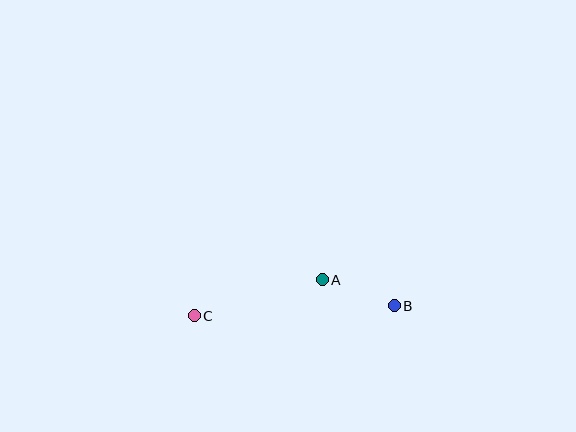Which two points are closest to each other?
Points A and B are closest to each other.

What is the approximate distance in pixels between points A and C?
The distance between A and C is approximately 133 pixels.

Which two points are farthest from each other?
Points B and C are farthest from each other.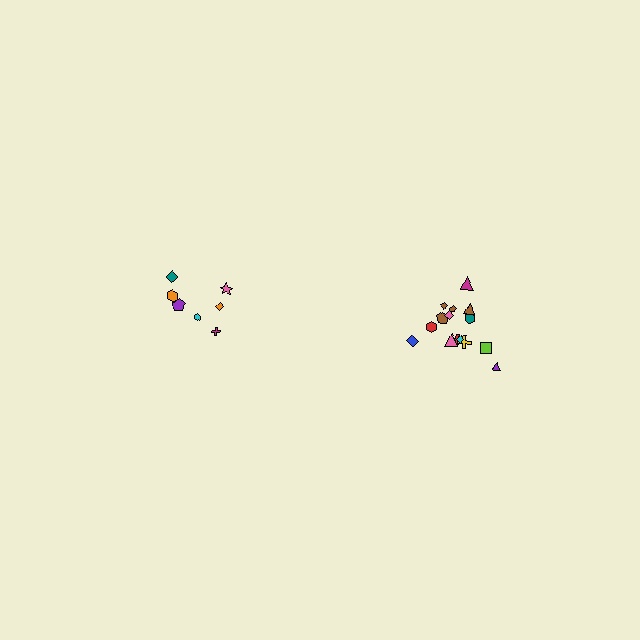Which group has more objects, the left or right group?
The right group.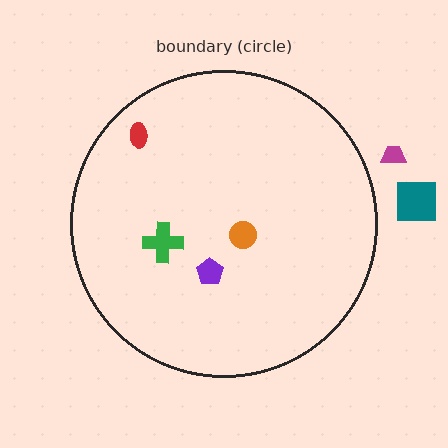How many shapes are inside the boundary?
4 inside, 2 outside.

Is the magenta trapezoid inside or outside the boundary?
Outside.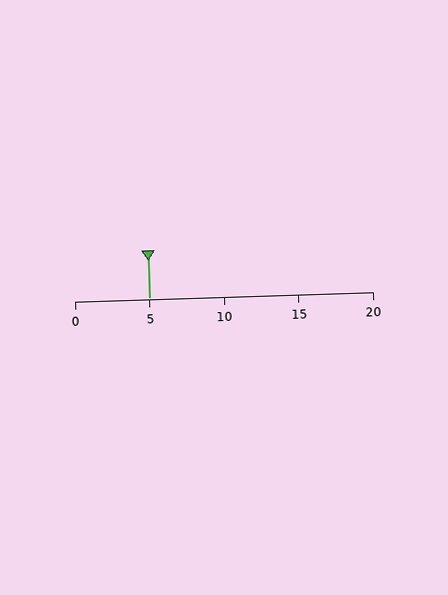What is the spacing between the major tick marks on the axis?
The major ticks are spaced 5 apart.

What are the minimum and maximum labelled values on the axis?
The axis runs from 0 to 20.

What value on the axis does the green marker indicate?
The marker indicates approximately 5.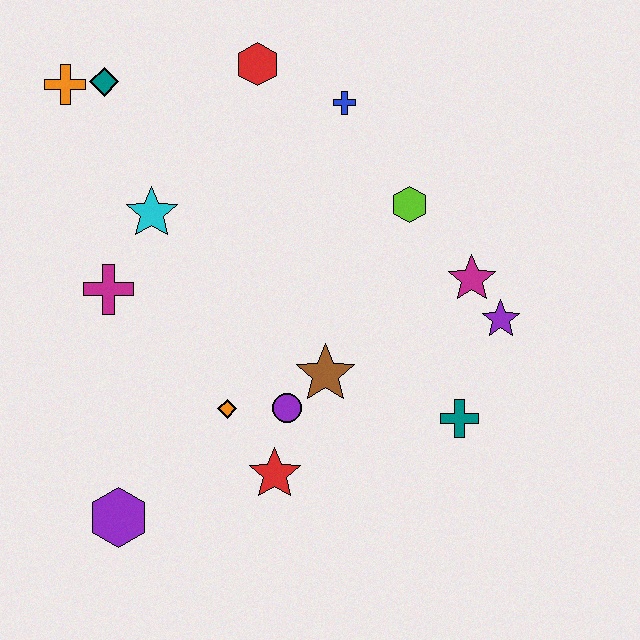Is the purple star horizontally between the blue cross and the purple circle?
No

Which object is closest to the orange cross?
The teal diamond is closest to the orange cross.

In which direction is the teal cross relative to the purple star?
The teal cross is below the purple star.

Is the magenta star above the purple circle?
Yes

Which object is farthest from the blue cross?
The purple hexagon is farthest from the blue cross.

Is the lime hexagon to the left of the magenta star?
Yes